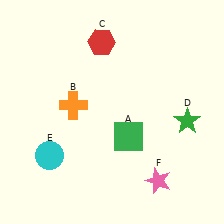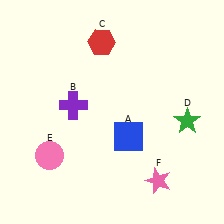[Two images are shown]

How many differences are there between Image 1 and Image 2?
There are 3 differences between the two images.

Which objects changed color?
A changed from green to blue. B changed from orange to purple. E changed from cyan to pink.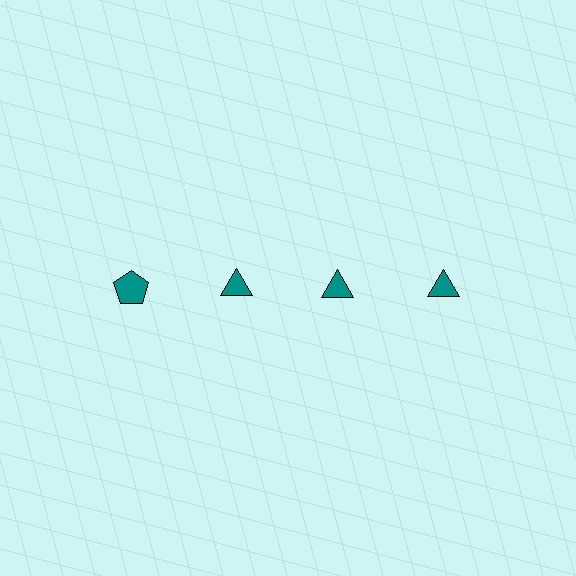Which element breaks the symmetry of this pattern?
The teal pentagon in the top row, leftmost column breaks the symmetry. All other shapes are teal triangles.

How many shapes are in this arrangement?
There are 4 shapes arranged in a grid pattern.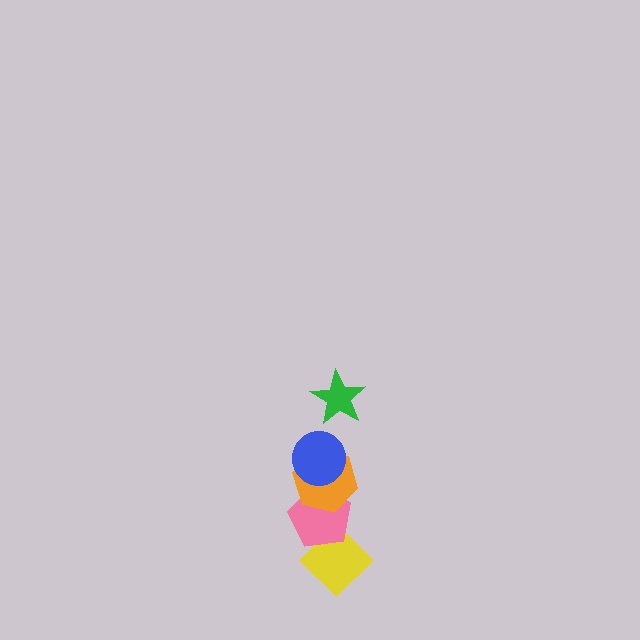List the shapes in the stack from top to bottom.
From top to bottom: the green star, the blue circle, the orange hexagon, the pink pentagon, the yellow diamond.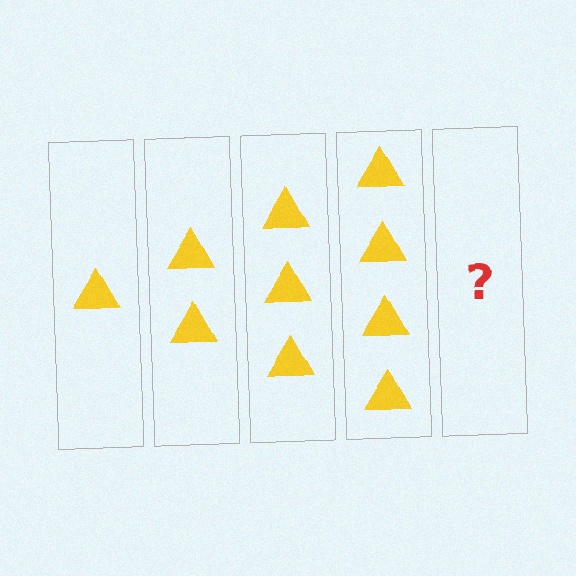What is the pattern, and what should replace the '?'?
The pattern is that each step adds one more triangle. The '?' should be 5 triangles.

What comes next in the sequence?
The next element should be 5 triangles.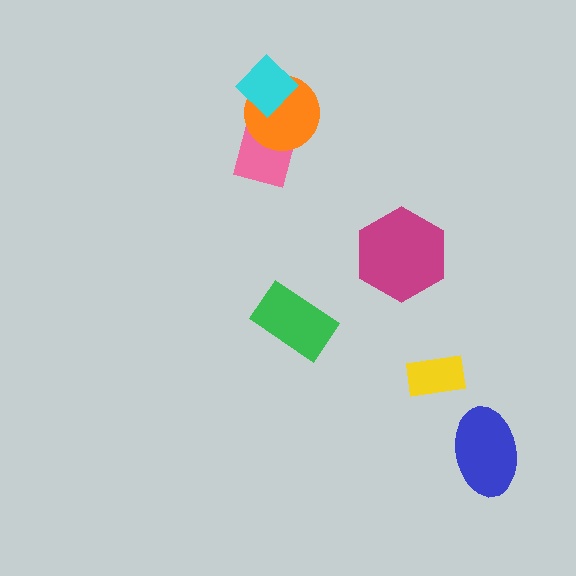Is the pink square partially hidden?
Yes, it is partially covered by another shape.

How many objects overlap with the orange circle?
2 objects overlap with the orange circle.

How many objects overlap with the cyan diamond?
1 object overlaps with the cyan diamond.